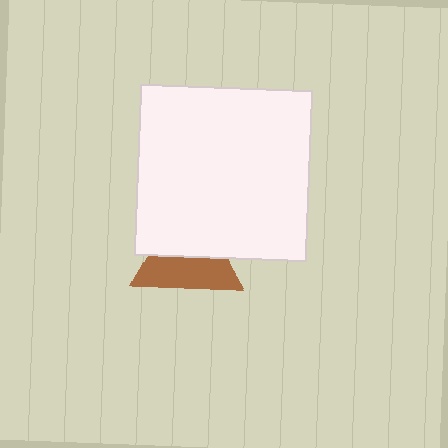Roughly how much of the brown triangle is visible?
About half of it is visible (roughly 51%).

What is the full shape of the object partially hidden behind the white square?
The partially hidden object is a brown triangle.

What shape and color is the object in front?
The object in front is a white square.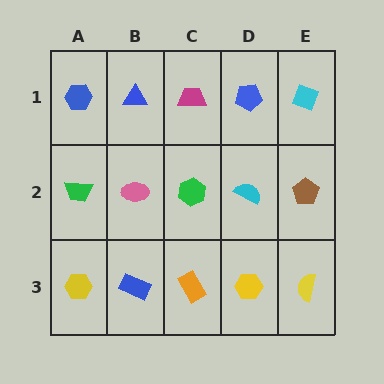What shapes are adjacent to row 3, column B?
A pink ellipse (row 2, column B), a yellow hexagon (row 3, column A), an orange rectangle (row 3, column C).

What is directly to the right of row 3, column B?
An orange rectangle.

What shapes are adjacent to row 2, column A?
A blue hexagon (row 1, column A), a yellow hexagon (row 3, column A), a pink ellipse (row 2, column B).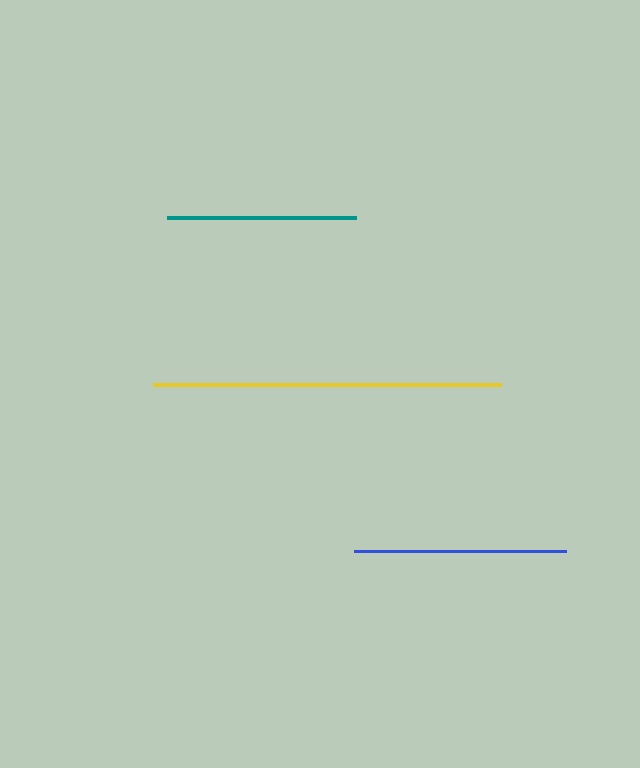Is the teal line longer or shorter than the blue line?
The blue line is longer than the teal line.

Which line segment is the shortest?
The teal line is the shortest at approximately 189 pixels.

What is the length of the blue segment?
The blue segment is approximately 212 pixels long.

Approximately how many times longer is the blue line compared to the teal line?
The blue line is approximately 1.1 times the length of the teal line.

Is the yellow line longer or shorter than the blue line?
The yellow line is longer than the blue line.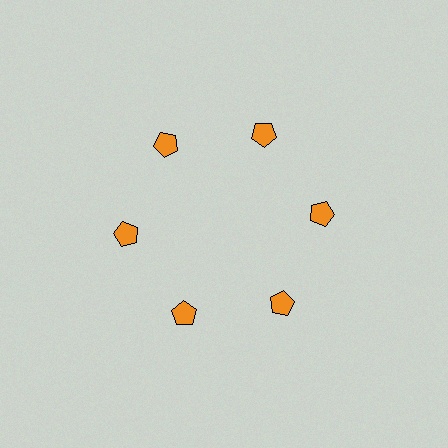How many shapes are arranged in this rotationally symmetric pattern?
There are 6 shapes, arranged in 6 groups of 1.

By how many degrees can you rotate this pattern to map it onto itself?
The pattern maps onto itself every 60 degrees of rotation.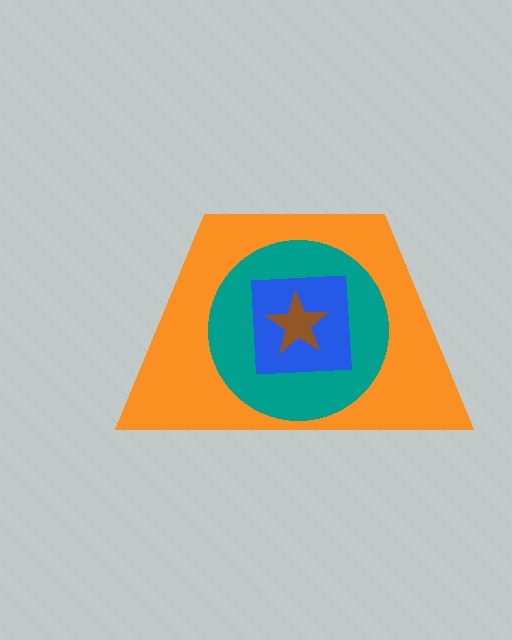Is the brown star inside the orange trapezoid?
Yes.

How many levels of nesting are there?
4.